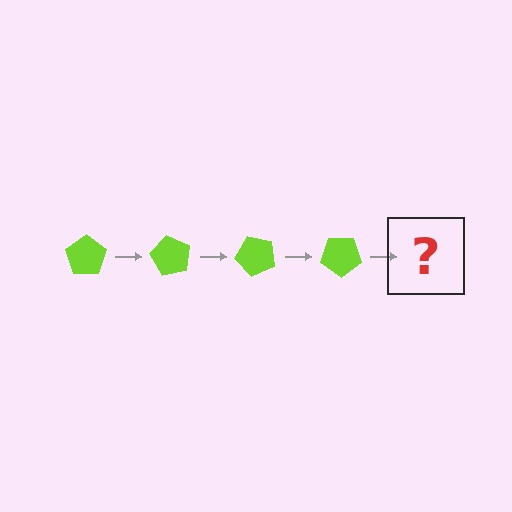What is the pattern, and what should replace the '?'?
The pattern is that the pentagon rotates 60 degrees each step. The '?' should be a lime pentagon rotated 240 degrees.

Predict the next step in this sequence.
The next step is a lime pentagon rotated 240 degrees.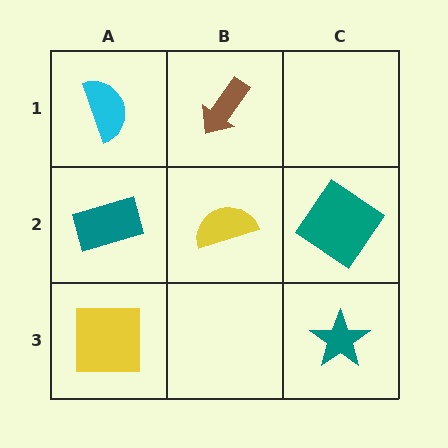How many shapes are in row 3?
2 shapes.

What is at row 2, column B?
A yellow semicircle.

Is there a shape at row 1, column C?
No, that cell is empty.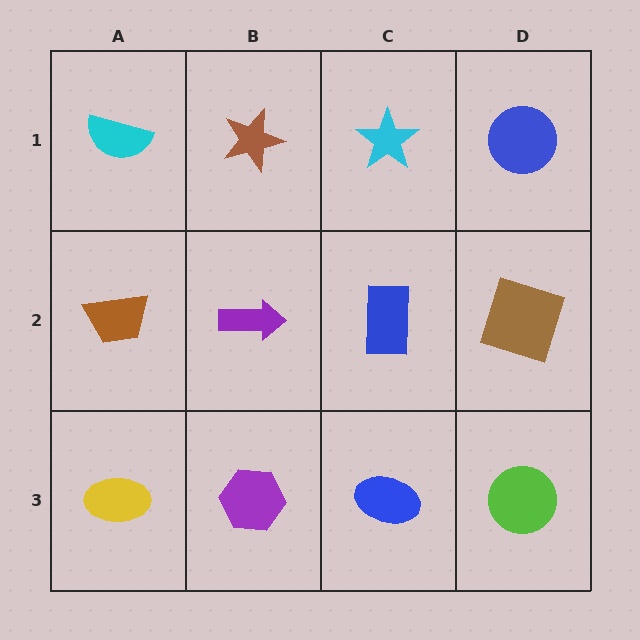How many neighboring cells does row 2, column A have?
3.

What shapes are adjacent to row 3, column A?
A brown trapezoid (row 2, column A), a purple hexagon (row 3, column B).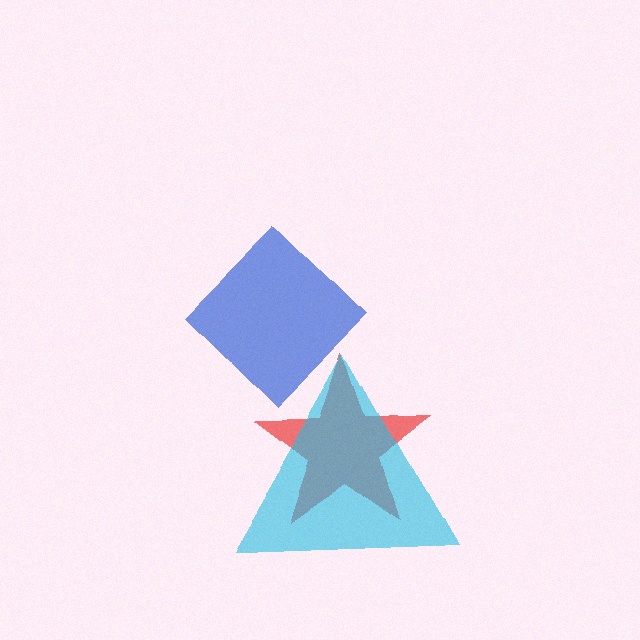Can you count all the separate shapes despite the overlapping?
Yes, there are 3 separate shapes.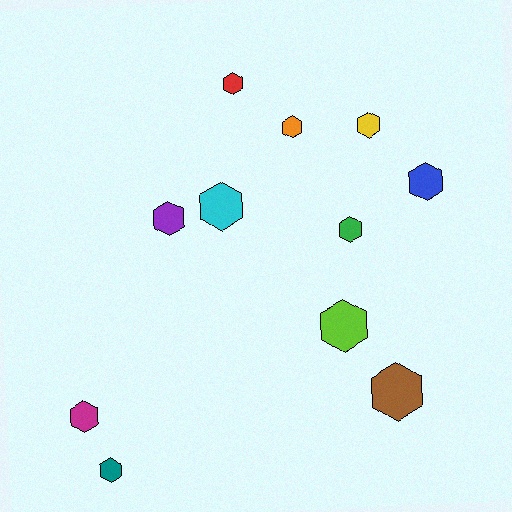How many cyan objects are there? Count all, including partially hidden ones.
There is 1 cyan object.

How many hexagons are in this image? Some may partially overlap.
There are 11 hexagons.